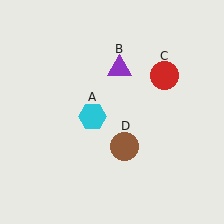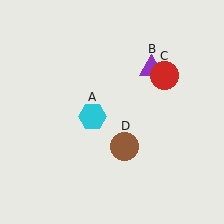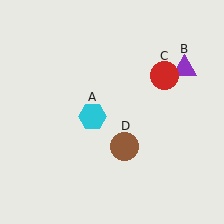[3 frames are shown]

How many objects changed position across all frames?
1 object changed position: purple triangle (object B).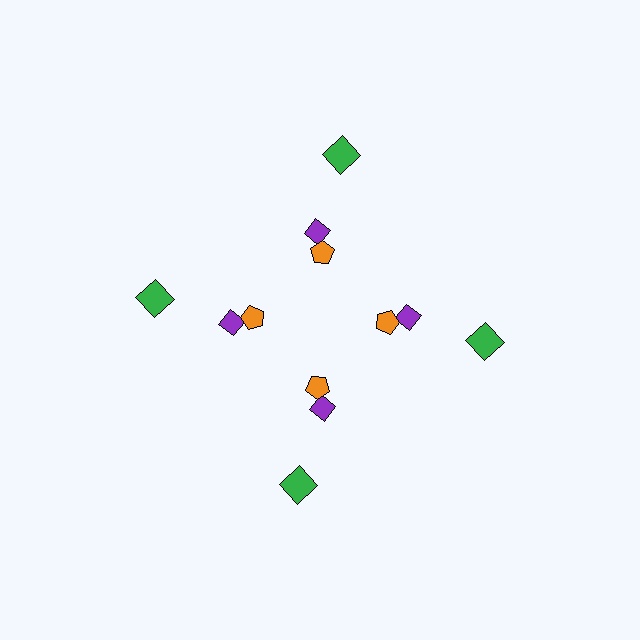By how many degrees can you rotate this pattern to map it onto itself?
The pattern maps onto itself every 90 degrees of rotation.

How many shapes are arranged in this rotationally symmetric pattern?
There are 12 shapes, arranged in 4 groups of 3.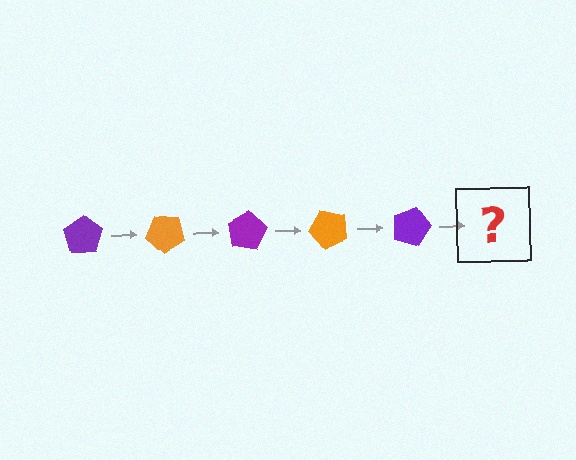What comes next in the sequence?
The next element should be an orange pentagon, rotated 200 degrees from the start.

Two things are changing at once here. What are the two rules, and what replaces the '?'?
The two rules are that it rotates 40 degrees each step and the color cycles through purple and orange. The '?' should be an orange pentagon, rotated 200 degrees from the start.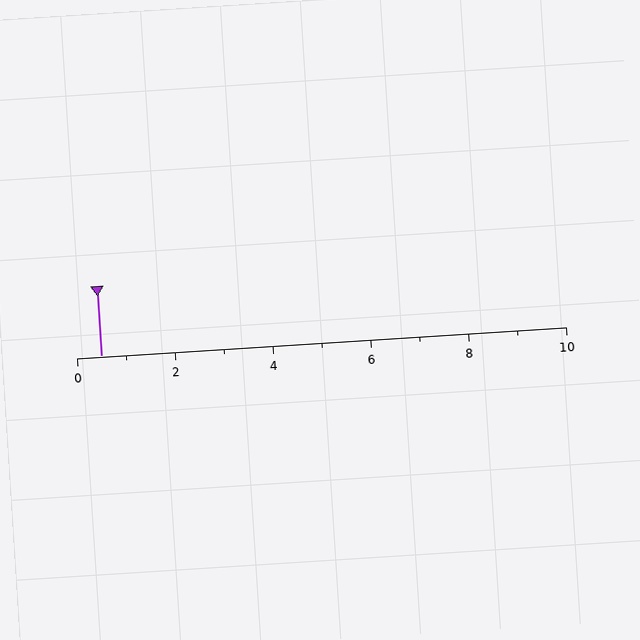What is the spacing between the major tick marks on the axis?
The major ticks are spaced 2 apart.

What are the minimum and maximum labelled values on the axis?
The axis runs from 0 to 10.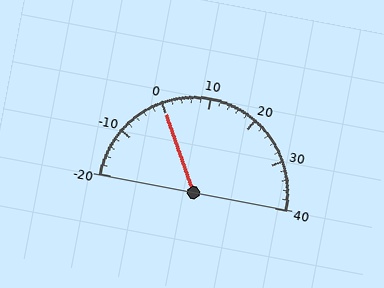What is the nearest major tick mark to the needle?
The nearest major tick mark is 0.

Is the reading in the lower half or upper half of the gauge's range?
The reading is in the lower half of the range (-20 to 40).